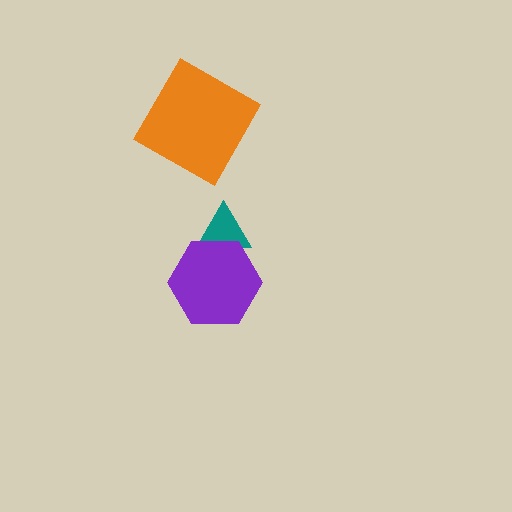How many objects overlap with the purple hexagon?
1 object overlaps with the purple hexagon.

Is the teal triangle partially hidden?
Yes, it is partially covered by another shape.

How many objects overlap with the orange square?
0 objects overlap with the orange square.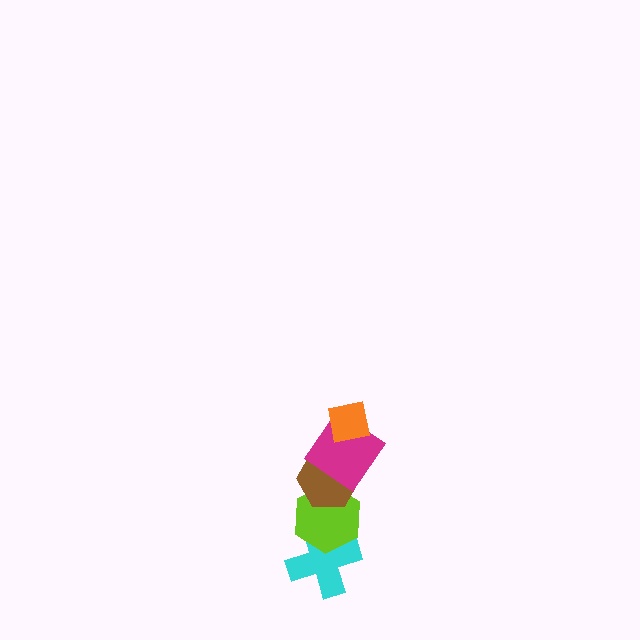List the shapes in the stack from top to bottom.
From top to bottom: the orange square, the magenta diamond, the brown hexagon, the lime hexagon, the cyan cross.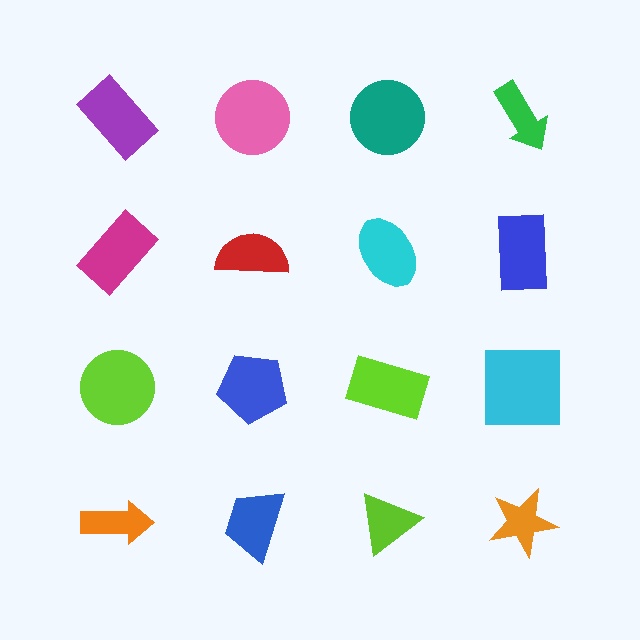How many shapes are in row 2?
4 shapes.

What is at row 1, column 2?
A pink circle.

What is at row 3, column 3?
A lime rectangle.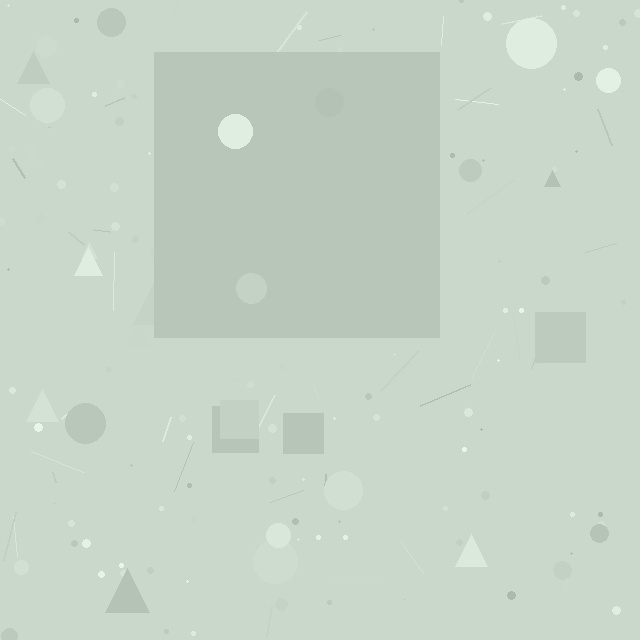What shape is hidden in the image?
A square is hidden in the image.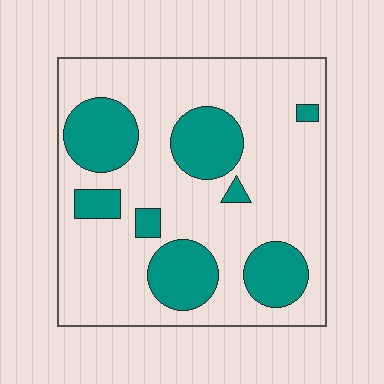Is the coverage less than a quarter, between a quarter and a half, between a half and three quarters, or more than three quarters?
Between a quarter and a half.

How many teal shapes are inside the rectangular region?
8.